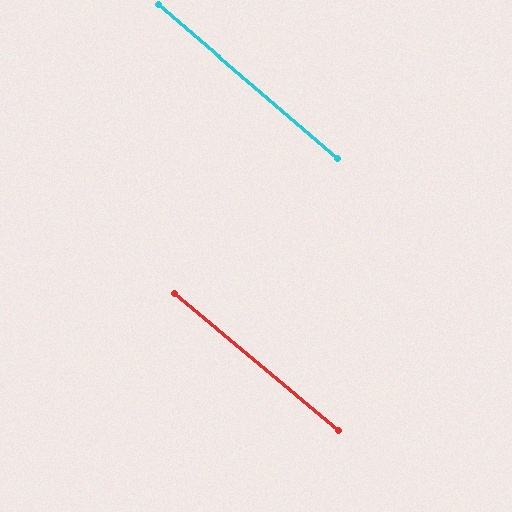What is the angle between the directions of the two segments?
Approximately 1 degree.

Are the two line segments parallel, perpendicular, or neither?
Parallel — their directions differ by only 0.8°.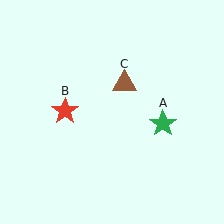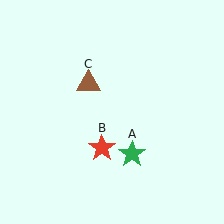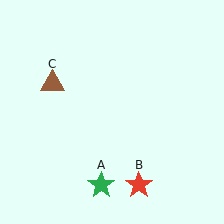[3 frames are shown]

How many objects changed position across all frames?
3 objects changed position: green star (object A), red star (object B), brown triangle (object C).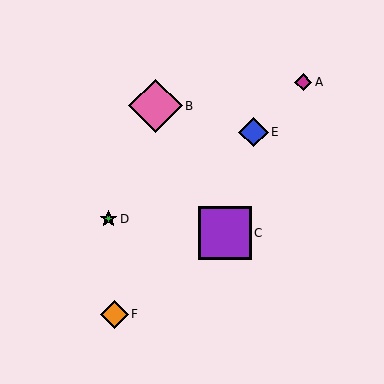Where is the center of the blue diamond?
The center of the blue diamond is at (254, 132).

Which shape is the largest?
The pink diamond (labeled B) is the largest.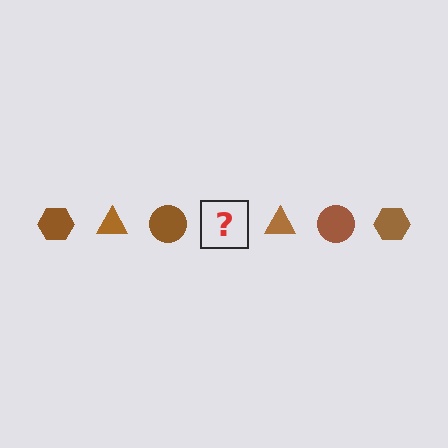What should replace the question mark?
The question mark should be replaced with a brown hexagon.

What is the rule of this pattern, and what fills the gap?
The rule is that the pattern cycles through hexagon, triangle, circle shapes in brown. The gap should be filled with a brown hexagon.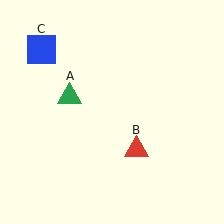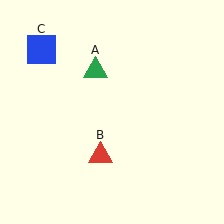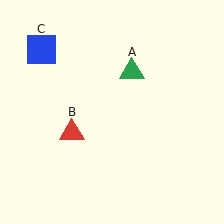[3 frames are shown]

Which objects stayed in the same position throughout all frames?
Blue square (object C) remained stationary.